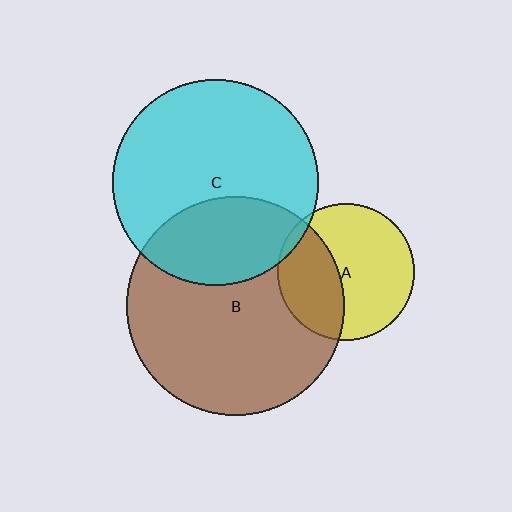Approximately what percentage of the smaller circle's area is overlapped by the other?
Approximately 30%.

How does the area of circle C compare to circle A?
Approximately 2.2 times.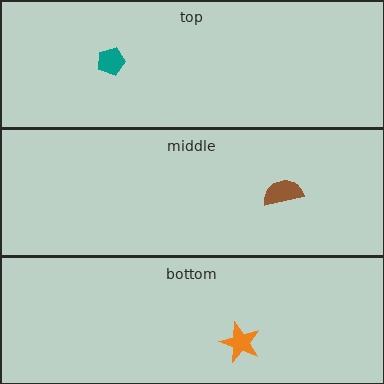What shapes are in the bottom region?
The orange star.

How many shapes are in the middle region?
1.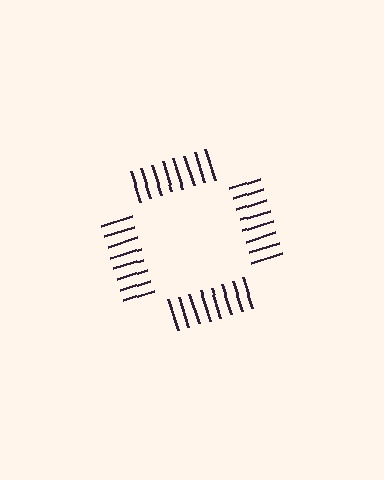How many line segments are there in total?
32 — 8 along each of the 4 edges.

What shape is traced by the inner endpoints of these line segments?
An illusory square — the line segments terminate on its edges but no continuous stroke is drawn.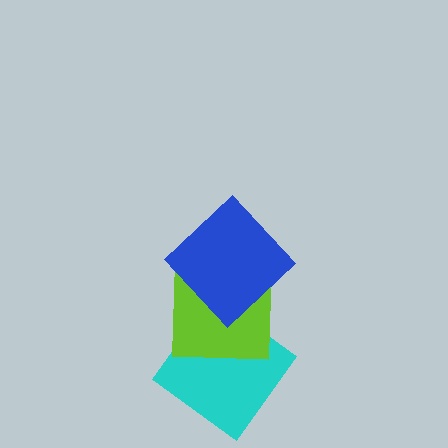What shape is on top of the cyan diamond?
The lime square is on top of the cyan diamond.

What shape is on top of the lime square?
The blue diamond is on top of the lime square.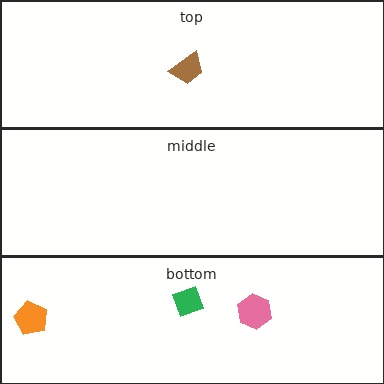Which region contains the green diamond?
The bottom region.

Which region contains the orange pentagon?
The bottom region.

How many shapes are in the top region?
1.